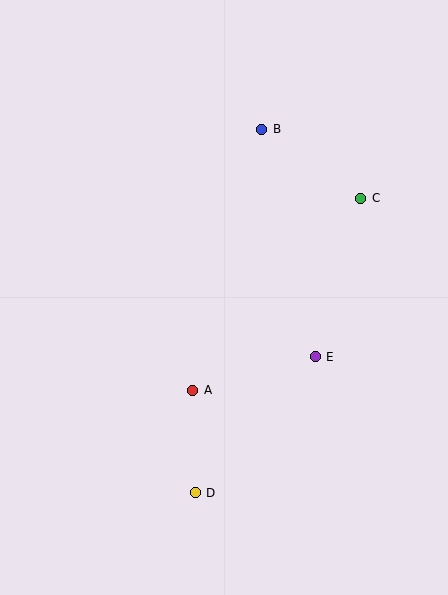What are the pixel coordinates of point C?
Point C is at (361, 198).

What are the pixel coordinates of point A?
Point A is at (193, 390).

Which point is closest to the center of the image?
Point A at (193, 390) is closest to the center.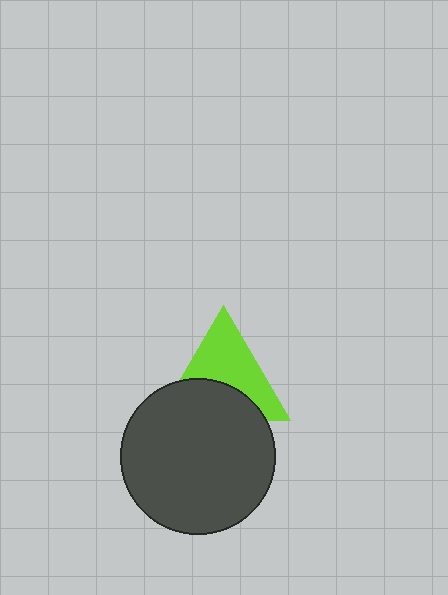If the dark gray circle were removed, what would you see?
You would see the complete lime triangle.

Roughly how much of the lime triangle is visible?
About half of it is visible (roughly 57%).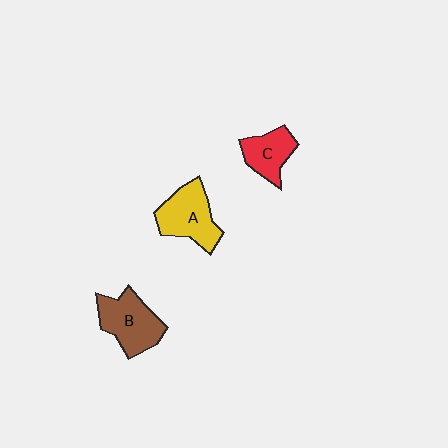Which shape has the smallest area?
Shape C (red).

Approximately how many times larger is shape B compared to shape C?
Approximately 1.4 times.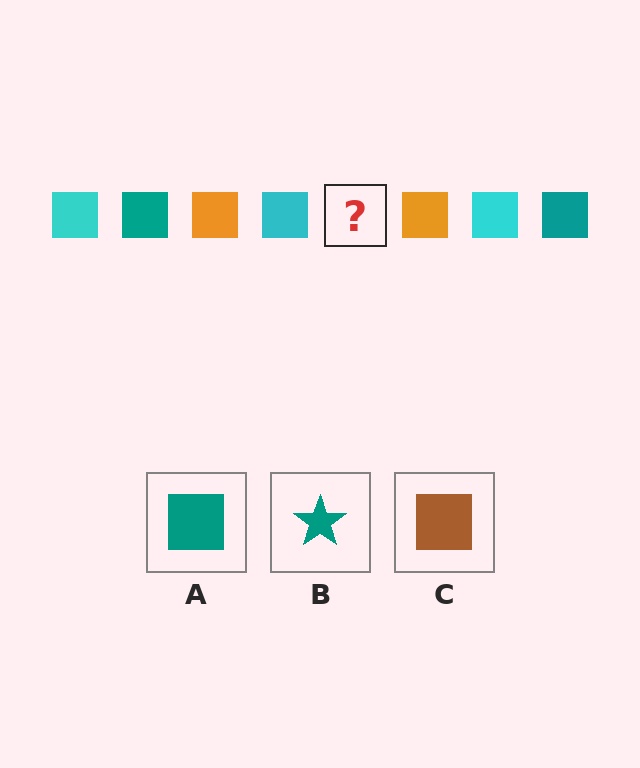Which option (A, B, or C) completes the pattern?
A.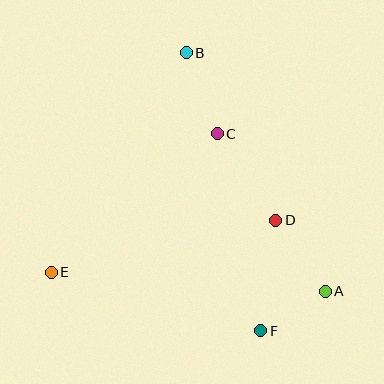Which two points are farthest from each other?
Points B and F are farthest from each other.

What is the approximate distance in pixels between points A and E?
The distance between A and E is approximately 275 pixels.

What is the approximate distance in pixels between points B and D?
The distance between B and D is approximately 190 pixels.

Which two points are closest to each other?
Points A and F are closest to each other.